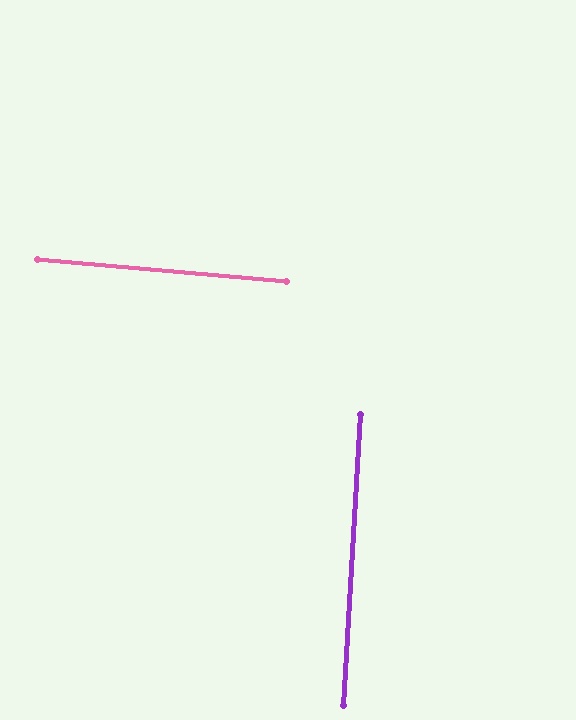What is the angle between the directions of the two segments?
Approximately 88 degrees.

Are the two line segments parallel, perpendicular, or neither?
Perpendicular — they meet at approximately 88°.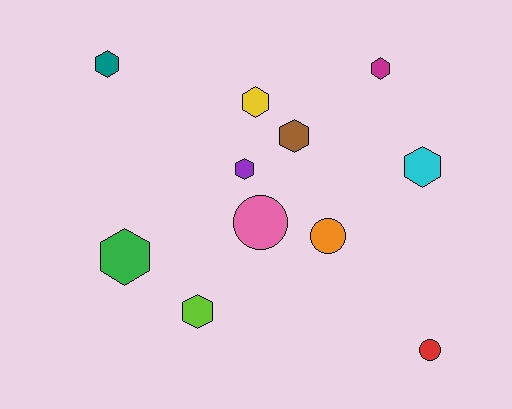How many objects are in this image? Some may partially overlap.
There are 11 objects.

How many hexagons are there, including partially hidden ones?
There are 8 hexagons.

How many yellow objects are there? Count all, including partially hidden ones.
There is 1 yellow object.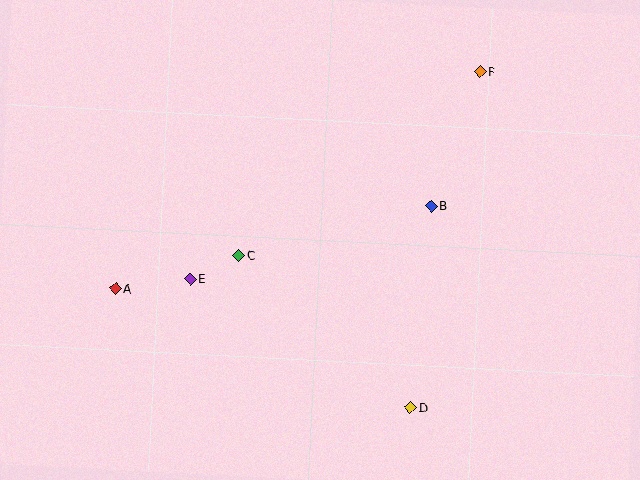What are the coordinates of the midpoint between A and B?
The midpoint between A and B is at (273, 247).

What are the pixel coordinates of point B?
Point B is at (431, 206).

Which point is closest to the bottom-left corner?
Point A is closest to the bottom-left corner.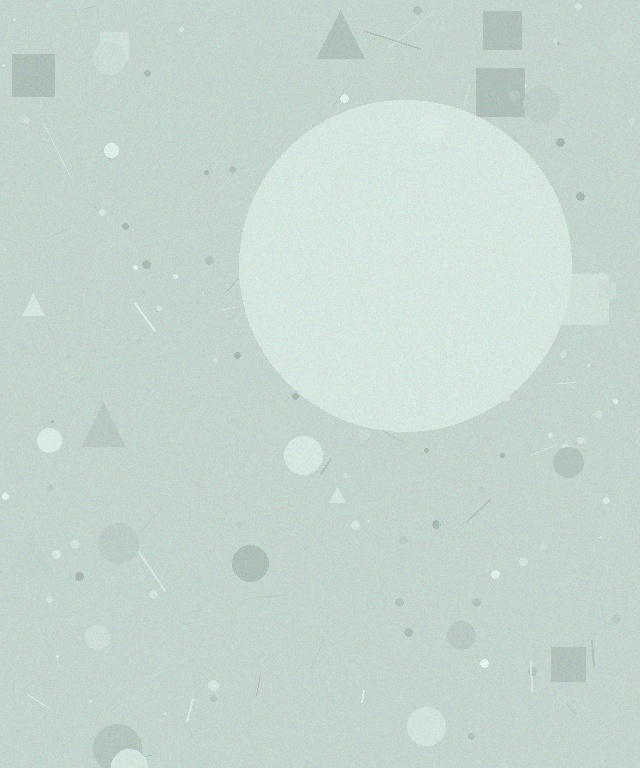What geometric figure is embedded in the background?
A circle is embedded in the background.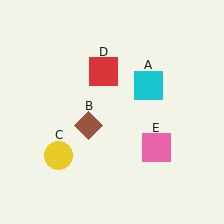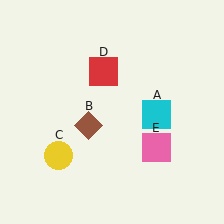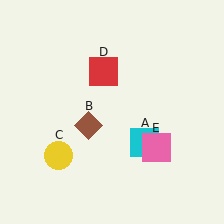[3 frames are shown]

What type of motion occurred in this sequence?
The cyan square (object A) rotated clockwise around the center of the scene.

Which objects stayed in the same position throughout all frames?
Brown diamond (object B) and yellow circle (object C) and red square (object D) and pink square (object E) remained stationary.